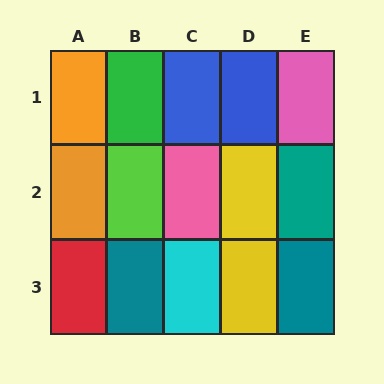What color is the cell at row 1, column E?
Pink.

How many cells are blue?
2 cells are blue.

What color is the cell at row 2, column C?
Pink.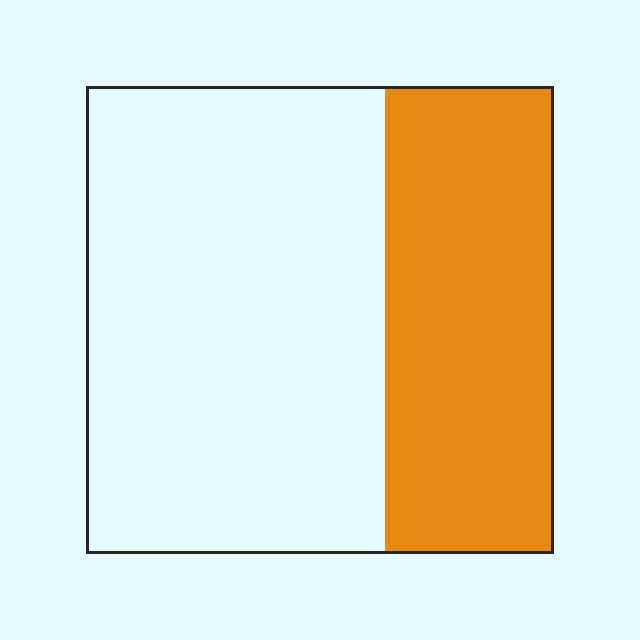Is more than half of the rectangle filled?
No.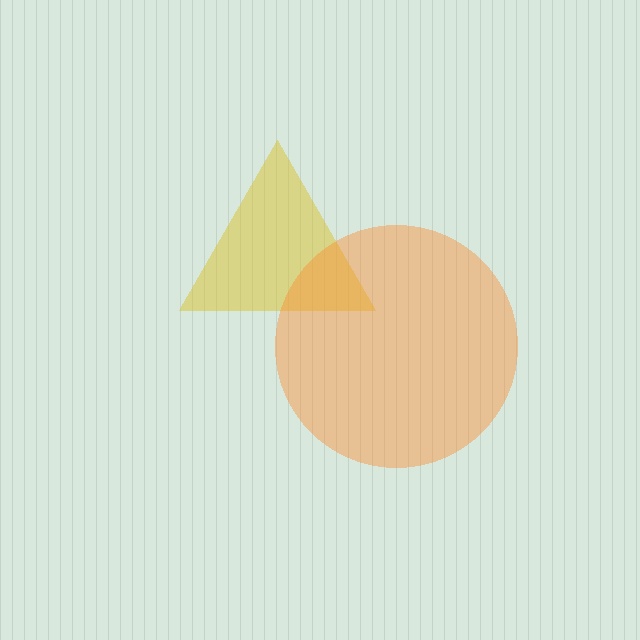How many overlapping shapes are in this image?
There are 2 overlapping shapes in the image.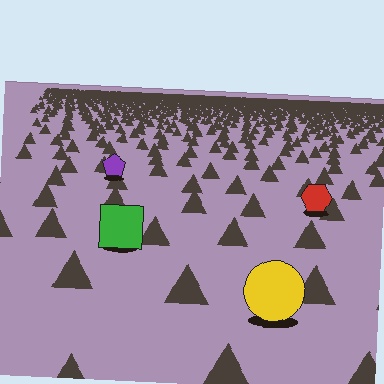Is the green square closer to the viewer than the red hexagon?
Yes. The green square is closer — you can tell from the texture gradient: the ground texture is coarser near it.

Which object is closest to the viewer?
The yellow circle is closest. The texture marks near it are larger and more spread out.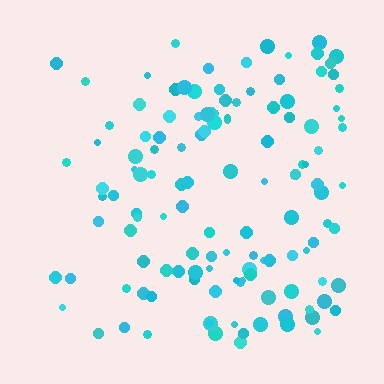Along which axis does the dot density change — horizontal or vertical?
Horizontal.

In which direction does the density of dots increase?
From left to right, with the right side densest.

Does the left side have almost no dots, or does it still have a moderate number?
Still a moderate number, just noticeably fewer than the right.